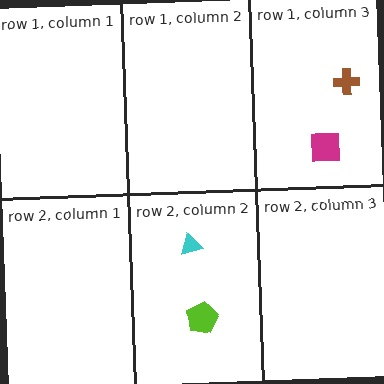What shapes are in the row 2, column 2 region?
The lime pentagon, the cyan triangle.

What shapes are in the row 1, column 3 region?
The brown cross, the magenta square.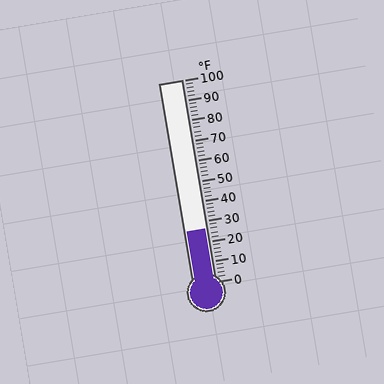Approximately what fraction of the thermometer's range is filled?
The thermometer is filled to approximately 25% of its range.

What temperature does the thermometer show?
The thermometer shows approximately 26°F.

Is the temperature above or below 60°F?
The temperature is below 60°F.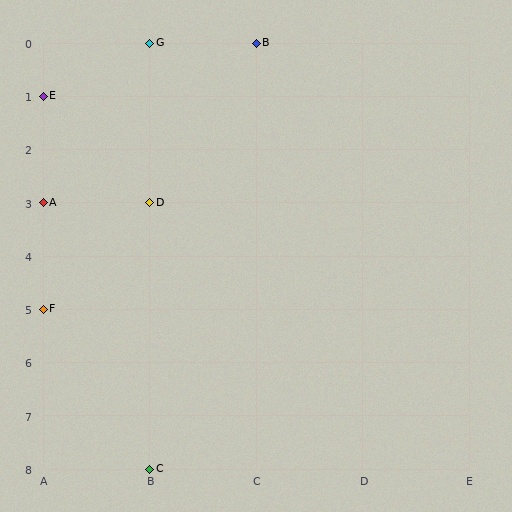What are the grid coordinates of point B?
Point B is at grid coordinates (C, 0).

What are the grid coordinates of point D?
Point D is at grid coordinates (B, 3).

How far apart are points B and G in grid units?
Points B and G are 1 column apart.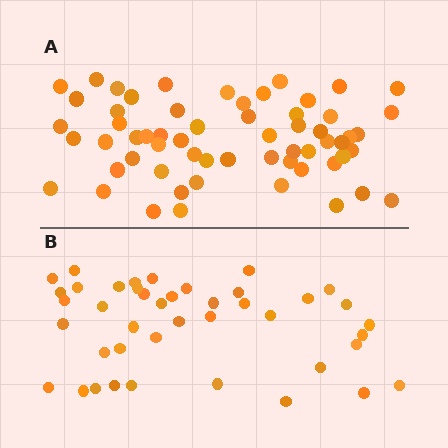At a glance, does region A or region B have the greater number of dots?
Region A (the top region) has more dots.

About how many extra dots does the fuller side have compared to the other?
Region A has approximately 20 more dots than region B.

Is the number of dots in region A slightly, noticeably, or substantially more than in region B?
Region A has noticeably more, but not dramatically so. The ratio is roughly 1.4 to 1.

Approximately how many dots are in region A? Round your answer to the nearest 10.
About 60 dots.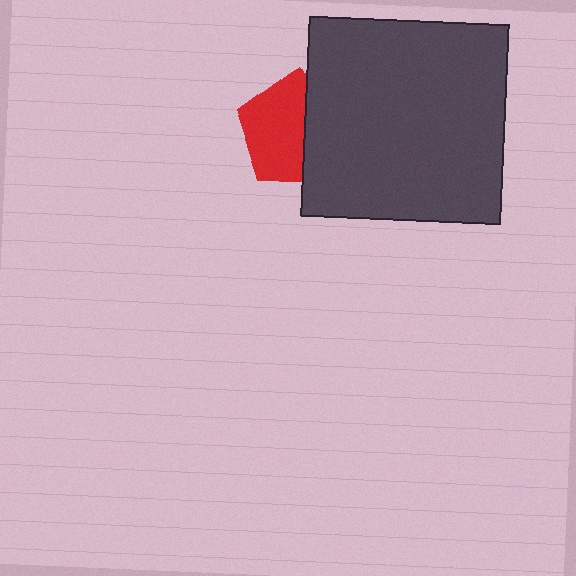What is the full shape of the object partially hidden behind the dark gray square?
The partially hidden object is a red pentagon.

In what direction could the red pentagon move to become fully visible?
The red pentagon could move left. That would shift it out from behind the dark gray square entirely.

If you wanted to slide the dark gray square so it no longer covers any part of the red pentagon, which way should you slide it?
Slide it right — that is the most direct way to separate the two shapes.